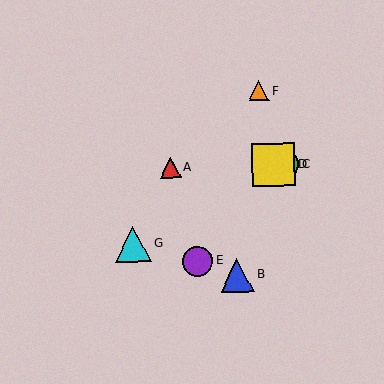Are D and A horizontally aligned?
Yes, both are at y≈165.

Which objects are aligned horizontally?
Objects A, C, D are aligned horizontally.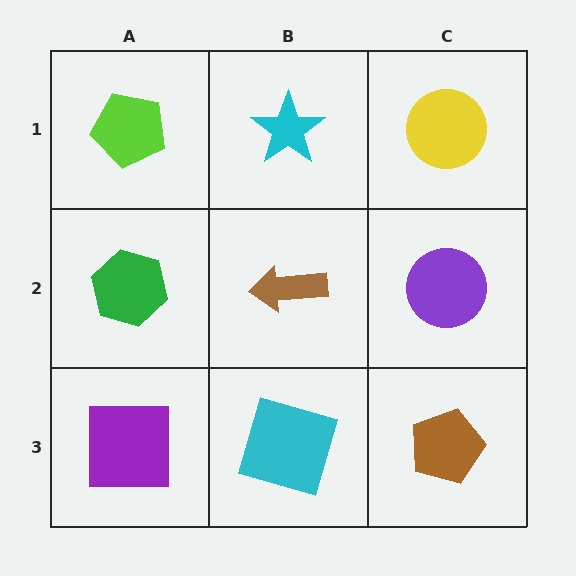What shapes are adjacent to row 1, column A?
A green hexagon (row 2, column A), a cyan star (row 1, column B).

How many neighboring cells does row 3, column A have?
2.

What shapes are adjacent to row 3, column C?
A purple circle (row 2, column C), a cyan square (row 3, column B).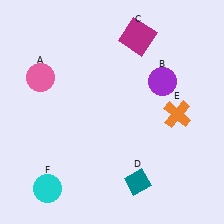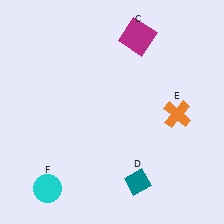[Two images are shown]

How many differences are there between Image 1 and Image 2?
There are 2 differences between the two images.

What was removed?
The purple circle (B), the pink circle (A) were removed in Image 2.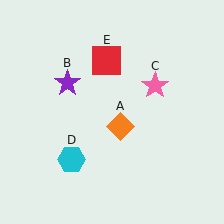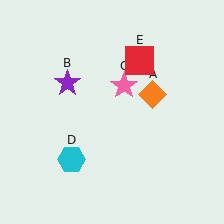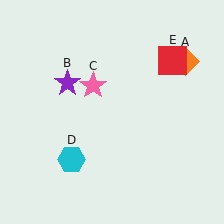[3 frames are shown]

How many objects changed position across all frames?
3 objects changed position: orange diamond (object A), pink star (object C), red square (object E).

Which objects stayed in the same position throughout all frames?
Purple star (object B) and cyan hexagon (object D) remained stationary.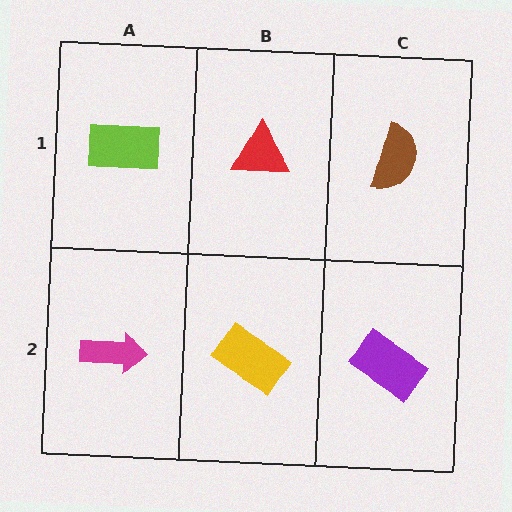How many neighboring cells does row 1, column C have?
2.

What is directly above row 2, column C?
A brown semicircle.